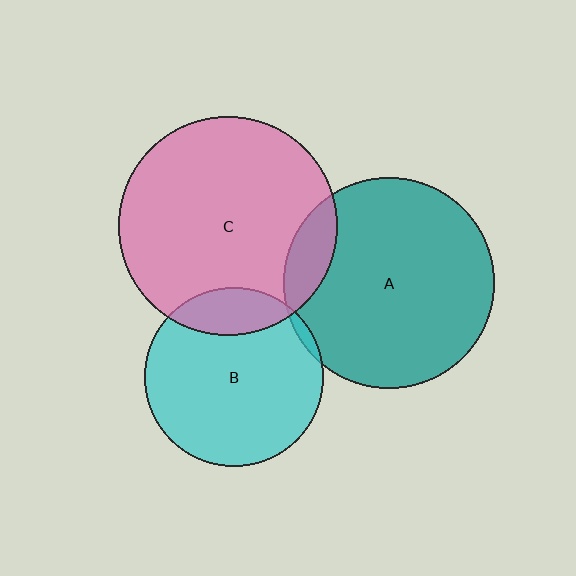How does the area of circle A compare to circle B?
Approximately 1.4 times.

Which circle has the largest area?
Circle C (pink).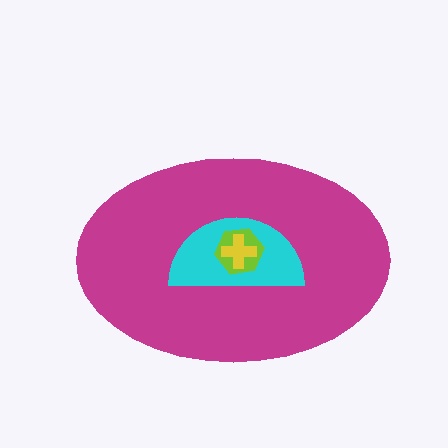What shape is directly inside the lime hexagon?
The yellow cross.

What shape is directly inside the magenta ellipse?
The cyan semicircle.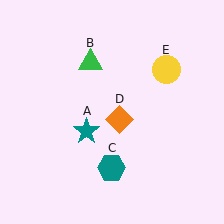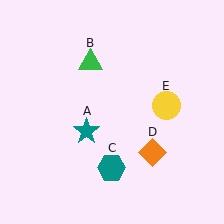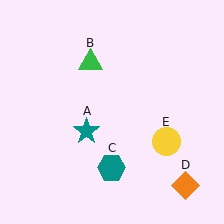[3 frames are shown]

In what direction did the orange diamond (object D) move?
The orange diamond (object D) moved down and to the right.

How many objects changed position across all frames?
2 objects changed position: orange diamond (object D), yellow circle (object E).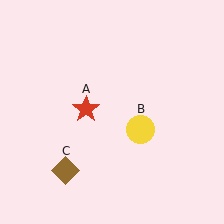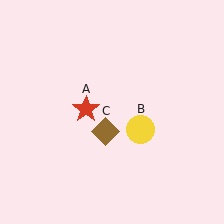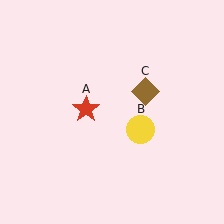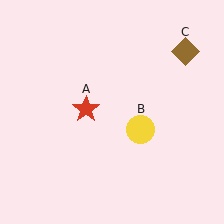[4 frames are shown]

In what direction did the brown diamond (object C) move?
The brown diamond (object C) moved up and to the right.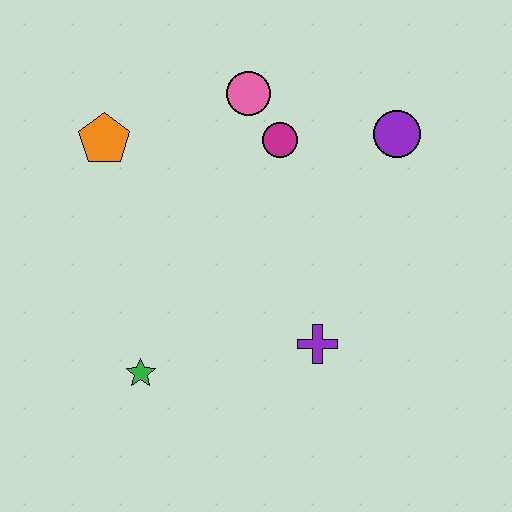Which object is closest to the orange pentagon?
The pink circle is closest to the orange pentagon.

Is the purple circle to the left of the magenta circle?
No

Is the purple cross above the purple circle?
No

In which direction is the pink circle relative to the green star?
The pink circle is above the green star.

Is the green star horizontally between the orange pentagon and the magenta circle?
Yes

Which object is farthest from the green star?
The purple circle is farthest from the green star.